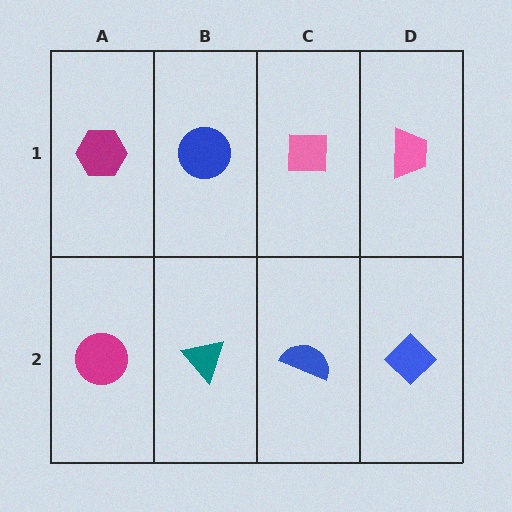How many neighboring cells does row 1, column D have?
2.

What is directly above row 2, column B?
A blue circle.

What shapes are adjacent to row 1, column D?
A blue diamond (row 2, column D), a pink square (row 1, column C).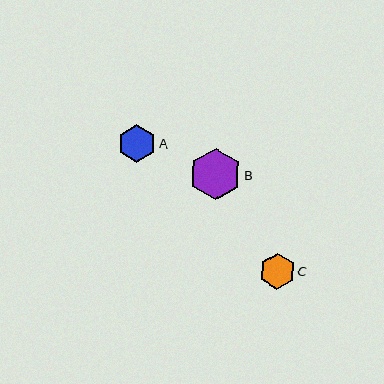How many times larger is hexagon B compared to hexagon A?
Hexagon B is approximately 1.4 times the size of hexagon A.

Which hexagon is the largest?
Hexagon B is the largest with a size of approximately 52 pixels.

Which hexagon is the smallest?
Hexagon C is the smallest with a size of approximately 35 pixels.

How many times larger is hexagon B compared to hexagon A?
Hexagon B is approximately 1.4 times the size of hexagon A.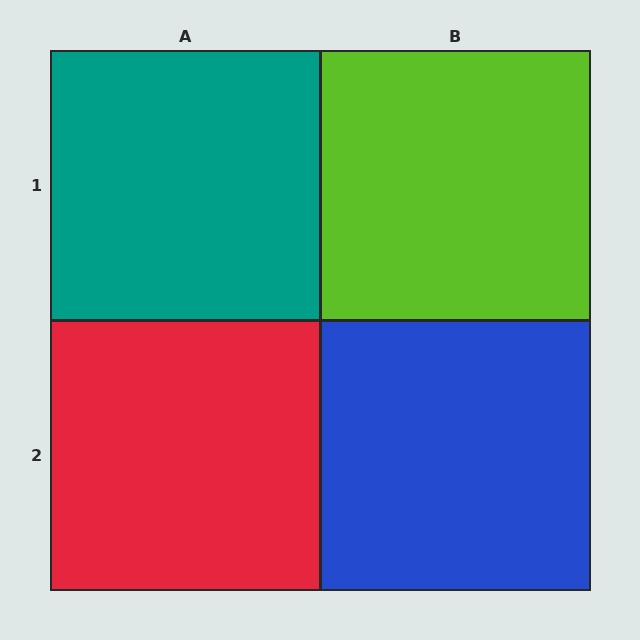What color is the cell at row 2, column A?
Red.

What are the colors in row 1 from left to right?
Teal, lime.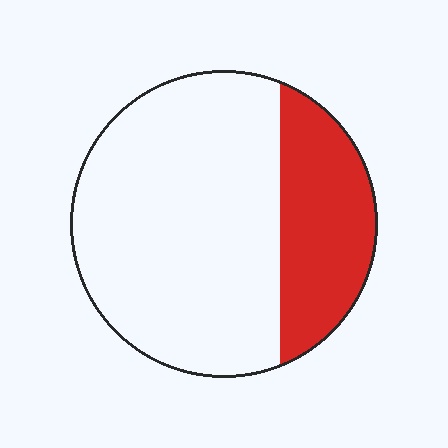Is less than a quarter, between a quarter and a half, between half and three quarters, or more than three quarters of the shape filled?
Between a quarter and a half.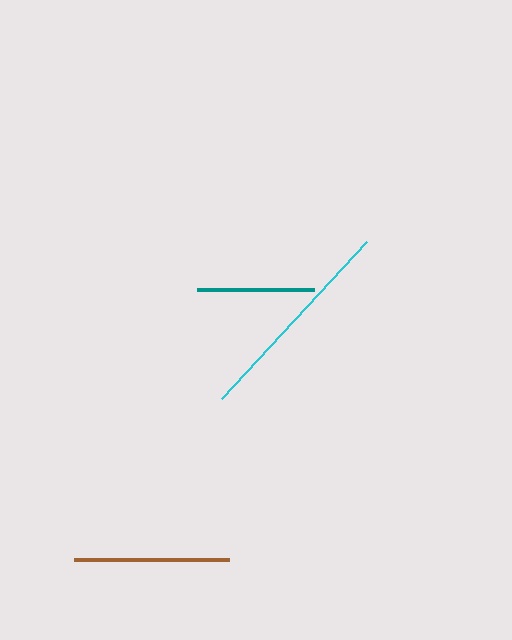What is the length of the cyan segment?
The cyan segment is approximately 214 pixels long.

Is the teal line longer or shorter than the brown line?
The brown line is longer than the teal line.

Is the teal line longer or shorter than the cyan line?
The cyan line is longer than the teal line.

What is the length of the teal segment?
The teal segment is approximately 117 pixels long.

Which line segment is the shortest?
The teal line is the shortest at approximately 117 pixels.